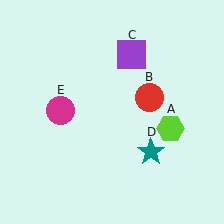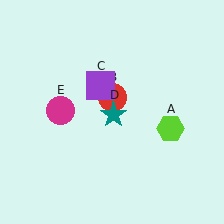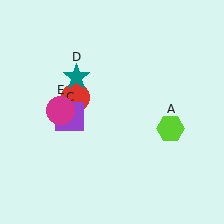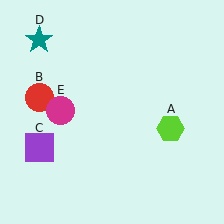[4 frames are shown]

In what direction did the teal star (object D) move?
The teal star (object D) moved up and to the left.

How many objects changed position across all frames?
3 objects changed position: red circle (object B), purple square (object C), teal star (object D).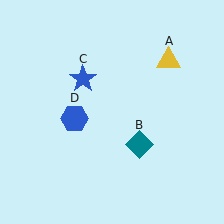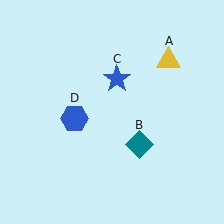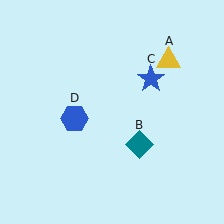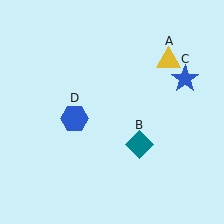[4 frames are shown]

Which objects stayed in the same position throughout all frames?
Yellow triangle (object A) and teal diamond (object B) and blue hexagon (object D) remained stationary.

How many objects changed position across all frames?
1 object changed position: blue star (object C).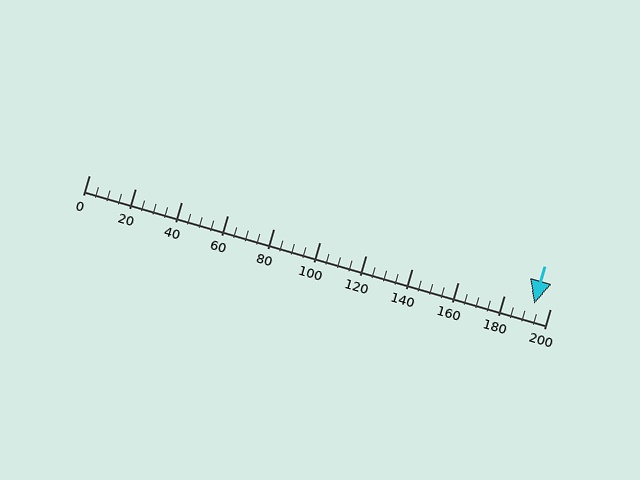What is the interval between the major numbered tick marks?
The major tick marks are spaced 20 units apart.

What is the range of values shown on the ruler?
The ruler shows values from 0 to 200.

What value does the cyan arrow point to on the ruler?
The cyan arrow points to approximately 193.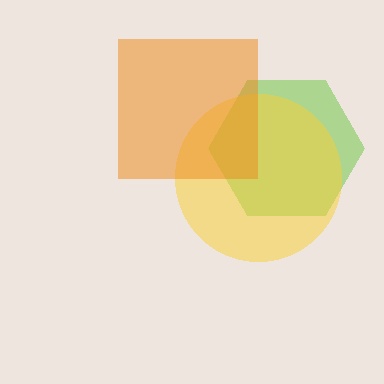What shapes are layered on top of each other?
The layered shapes are: a lime hexagon, a yellow circle, an orange square.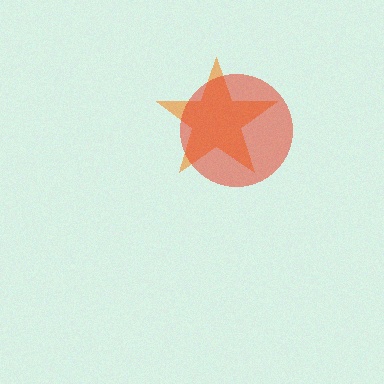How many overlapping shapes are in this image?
There are 2 overlapping shapes in the image.